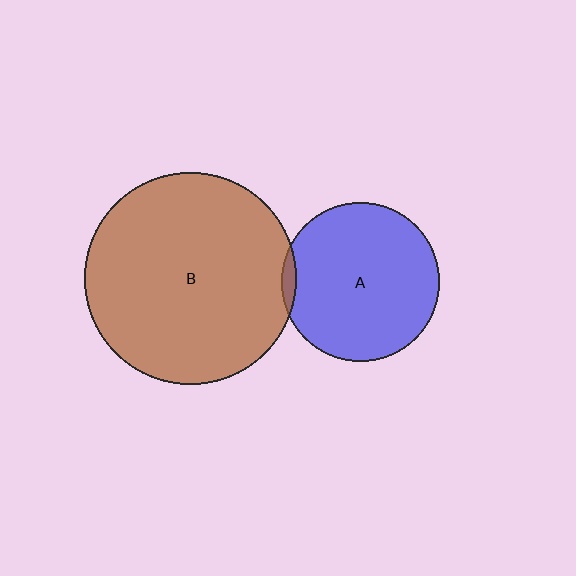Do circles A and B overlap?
Yes.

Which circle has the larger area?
Circle B (brown).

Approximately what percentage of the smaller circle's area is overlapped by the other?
Approximately 5%.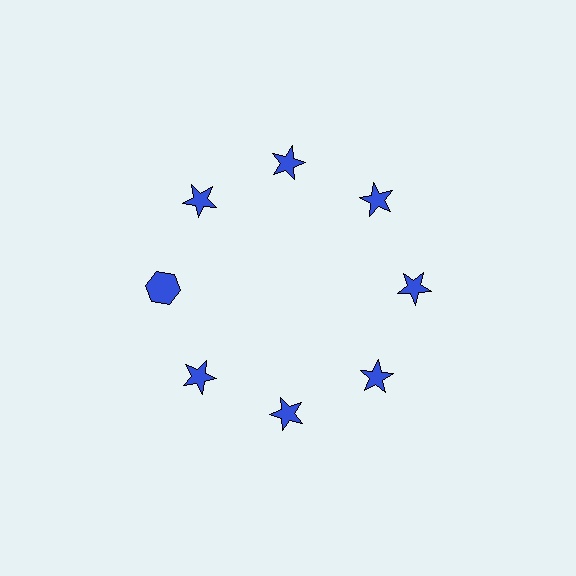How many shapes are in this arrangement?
There are 8 shapes arranged in a ring pattern.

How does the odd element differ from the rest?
It has a different shape: hexagon instead of star.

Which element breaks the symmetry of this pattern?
The blue hexagon at roughly the 9 o'clock position breaks the symmetry. All other shapes are blue stars.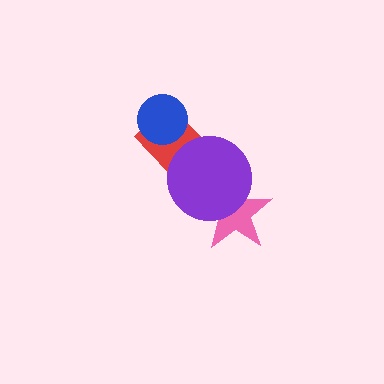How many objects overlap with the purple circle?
2 objects overlap with the purple circle.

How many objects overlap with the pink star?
1 object overlaps with the pink star.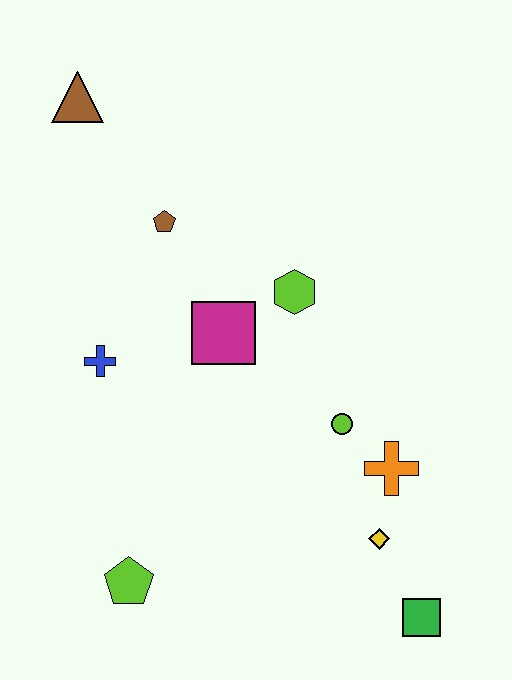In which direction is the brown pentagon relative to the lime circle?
The brown pentagon is above the lime circle.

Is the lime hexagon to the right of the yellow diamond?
No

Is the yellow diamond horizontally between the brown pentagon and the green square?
Yes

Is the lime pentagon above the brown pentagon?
No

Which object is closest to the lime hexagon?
The magenta square is closest to the lime hexagon.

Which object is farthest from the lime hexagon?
The green square is farthest from the lime hexagon.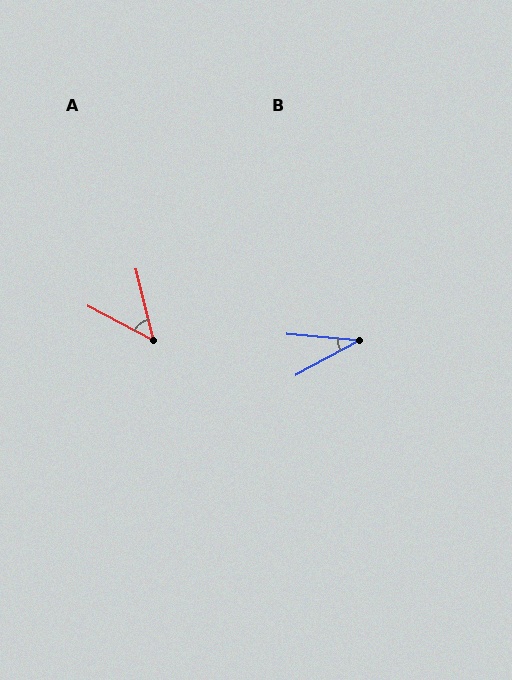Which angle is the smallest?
B, at approximately 34 degrees.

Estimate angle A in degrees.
Approximately 49 degrees.